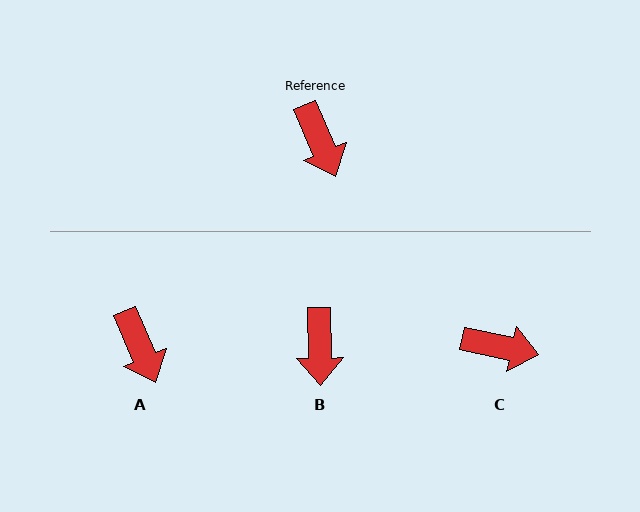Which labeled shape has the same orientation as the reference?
A.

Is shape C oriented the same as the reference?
No, it is off by about 55 degrees.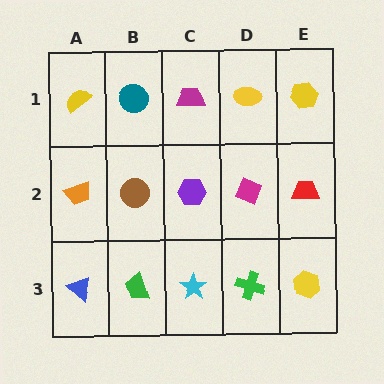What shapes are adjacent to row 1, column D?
A magenta diamond (row 2, column D), a magenta trapezoid (row 1, column C), a yellow hexagon (row 1, column E).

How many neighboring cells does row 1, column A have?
2.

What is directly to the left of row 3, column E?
A green cross.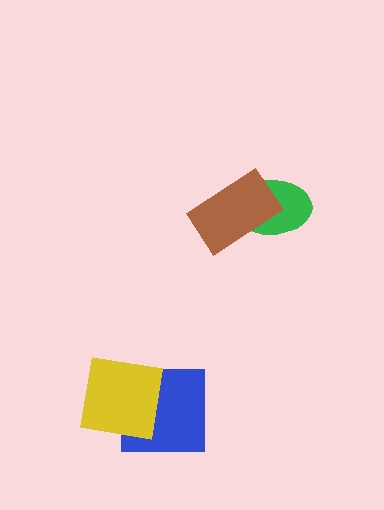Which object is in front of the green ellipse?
The brown rectangle is in front of the green ellipse.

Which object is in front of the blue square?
The yellow square is in front of the blue square.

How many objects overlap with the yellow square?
1 object overlaps with the yellow square.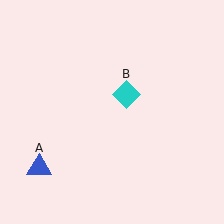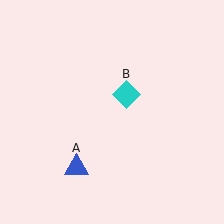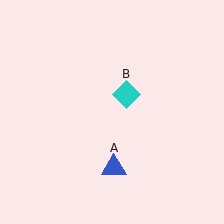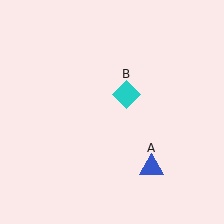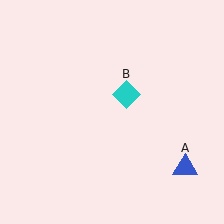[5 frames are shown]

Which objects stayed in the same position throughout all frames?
Cyan diamond (object B) remained stationary.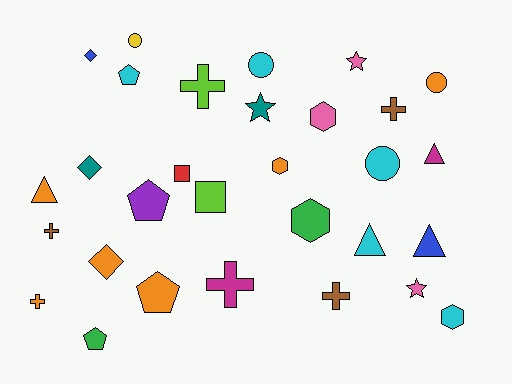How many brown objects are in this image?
There are 3 brown objects.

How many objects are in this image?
There are 30 objects.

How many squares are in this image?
There are 2 squares.